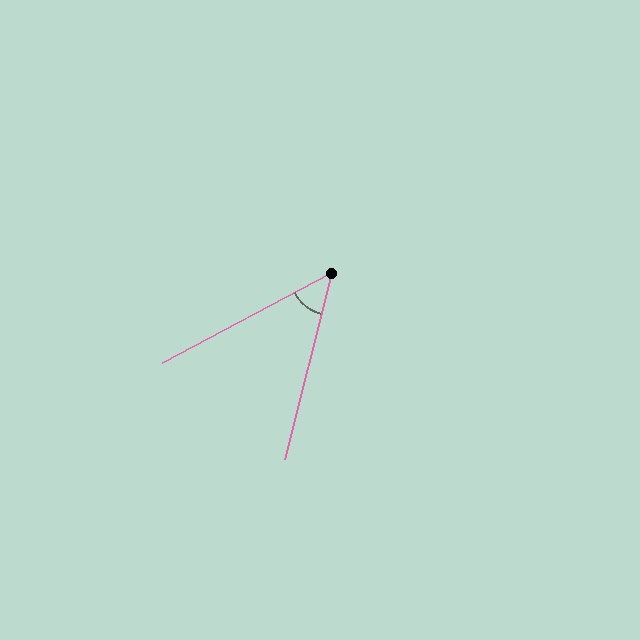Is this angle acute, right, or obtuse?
It is acute.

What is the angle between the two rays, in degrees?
Approximately 48 degrees.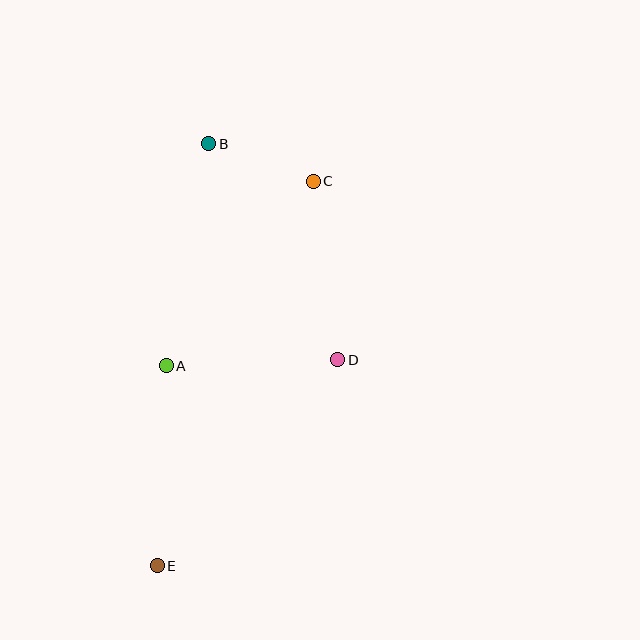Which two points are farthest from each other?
Points B and E are farthest from each other.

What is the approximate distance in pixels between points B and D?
The distance between B and D is approximately 251 pixels.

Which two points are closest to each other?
Points B and C are closest to each other.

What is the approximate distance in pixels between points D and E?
The distance between D and E is approximately 274 pixels.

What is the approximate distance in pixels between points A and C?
The distance between A and C is approximately 236 pixels.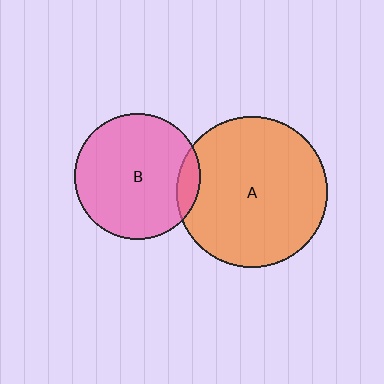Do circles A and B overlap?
Yes.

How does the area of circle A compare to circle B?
Approximately 1.4 times.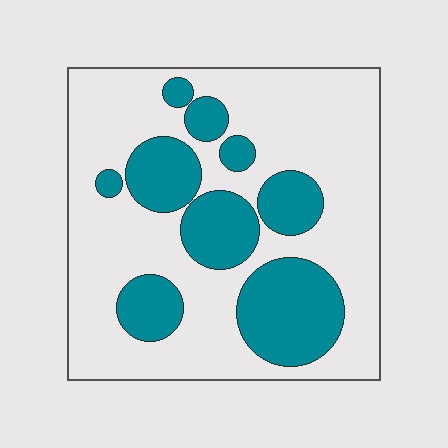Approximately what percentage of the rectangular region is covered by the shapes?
Approximately 30%.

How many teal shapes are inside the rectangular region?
9.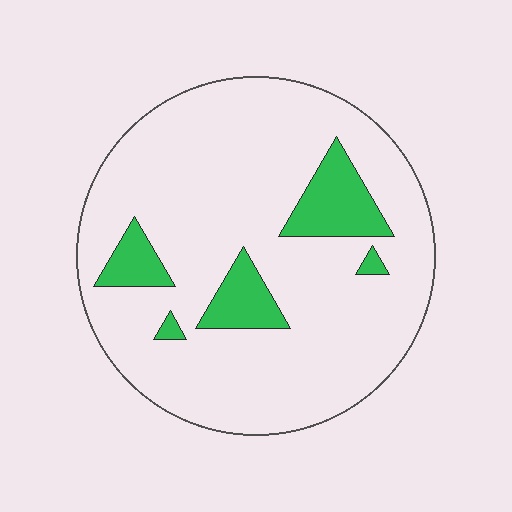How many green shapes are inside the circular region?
5.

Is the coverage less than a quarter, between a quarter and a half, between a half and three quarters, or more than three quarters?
Less than a quarter.